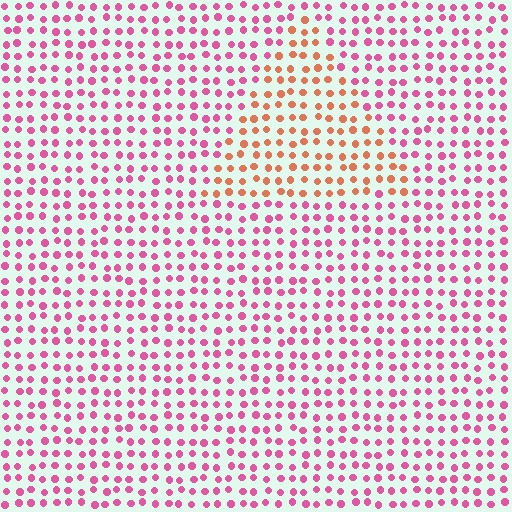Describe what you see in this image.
The image is filled with small pink elements in a uniform arrangement. A triangle-shaped region is visible where the elements are tinted to a slightly different hue, forming a subtle color boundary.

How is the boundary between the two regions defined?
The boundary is defined purely by a slight shift in hue (about 46 degrees). Spacing, size, and orientation are identical on both sides.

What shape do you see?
I see a triangle.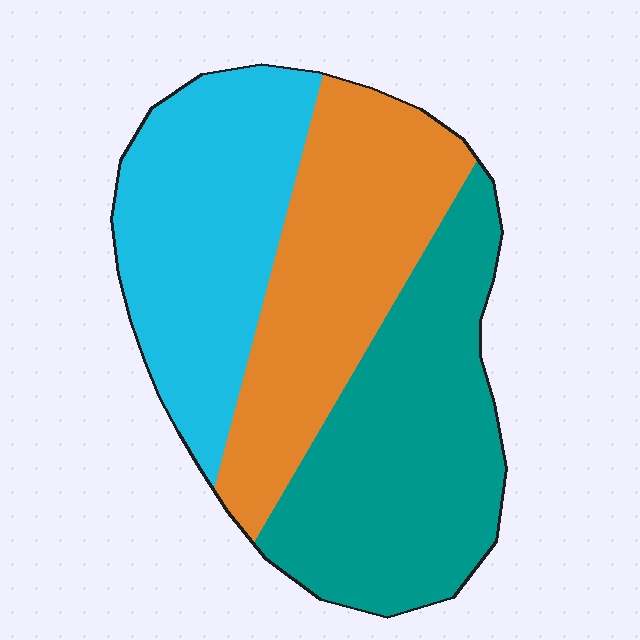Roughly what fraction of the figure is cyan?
Cyan covers around 30% of the figure.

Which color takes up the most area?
Teal, at roughly 35%.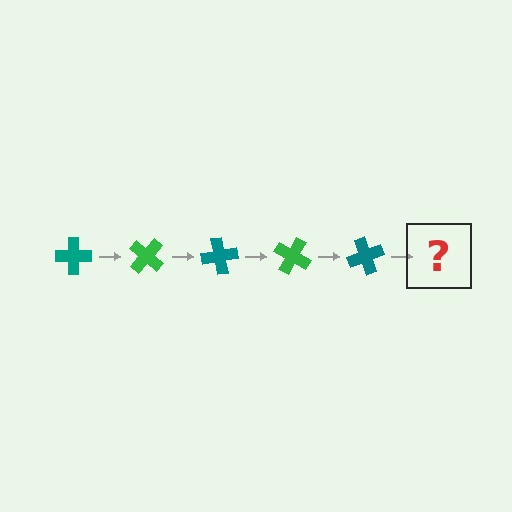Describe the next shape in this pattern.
It should be a green cross, rotated 200 degrees from the start.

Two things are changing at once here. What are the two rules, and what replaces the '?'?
The two rules are that it rotates 40 degrees each step and the color cycles through teal and green. The '?' should be a green cross, rotated 200 degrees from the start.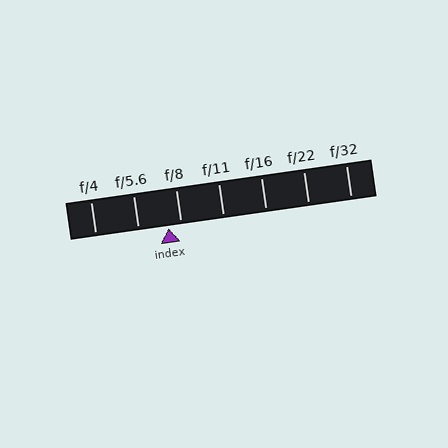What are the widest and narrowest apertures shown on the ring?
The widest aperture shown is f/4 and the narrowest is f/32.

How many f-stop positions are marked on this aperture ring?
There are 7 f-stop positions marked.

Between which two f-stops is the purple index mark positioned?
The index mark is between f/5.6 and f/8.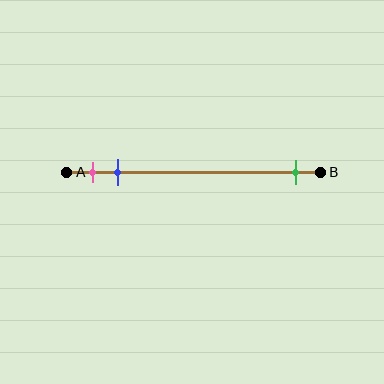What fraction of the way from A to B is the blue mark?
The blue mark is approximately 20% (0.2) of the way from A to B.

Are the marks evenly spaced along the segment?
No, the marks are not evenly spaced.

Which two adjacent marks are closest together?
The pink and blue marks are the closest adjacent pair.